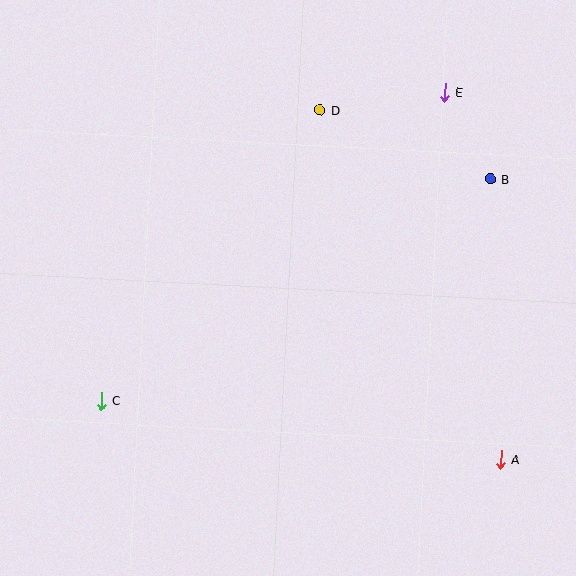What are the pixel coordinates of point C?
Point C is at (101, 401).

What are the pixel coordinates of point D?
Point D is at (320, 110).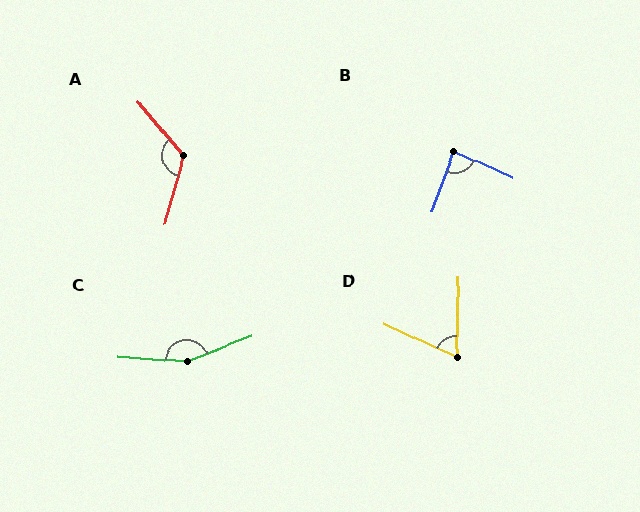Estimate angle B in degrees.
Approximately 85 degrees.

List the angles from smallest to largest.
D (66°), B (85°), A (124°), C (155°).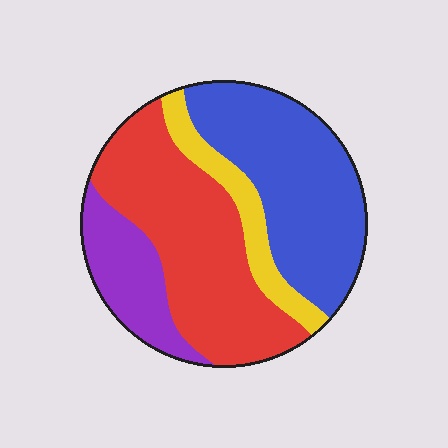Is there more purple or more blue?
Blue.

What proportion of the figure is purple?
Purple takes up about one sixth (1/6) of the figure.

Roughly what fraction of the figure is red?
Red takes up about three eighths (3/8) of the figure.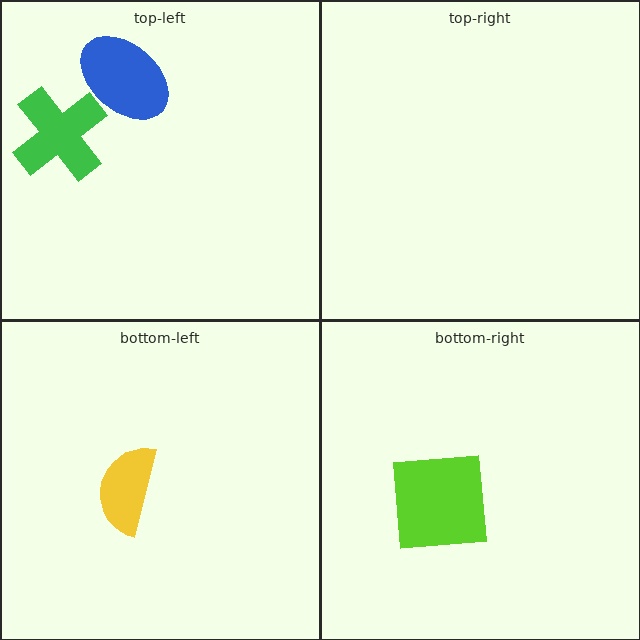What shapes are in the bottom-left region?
The yellow semicircle.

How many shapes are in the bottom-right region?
1.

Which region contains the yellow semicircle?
The bottom-left region.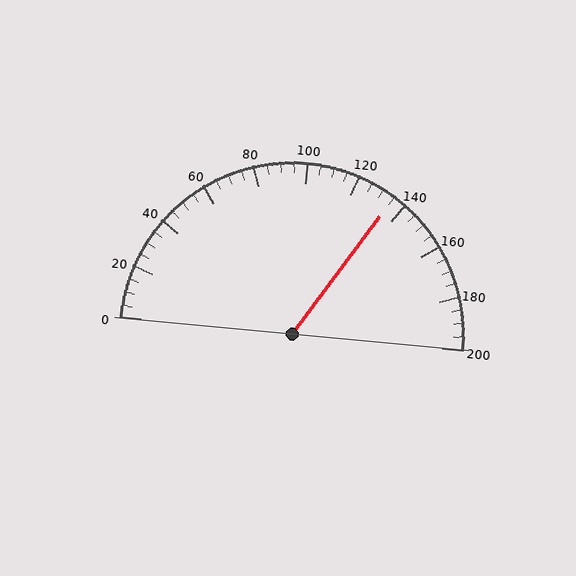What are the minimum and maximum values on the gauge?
The gauge ranges from 0 to 200.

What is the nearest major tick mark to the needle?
The nearest major tick mark is 140.